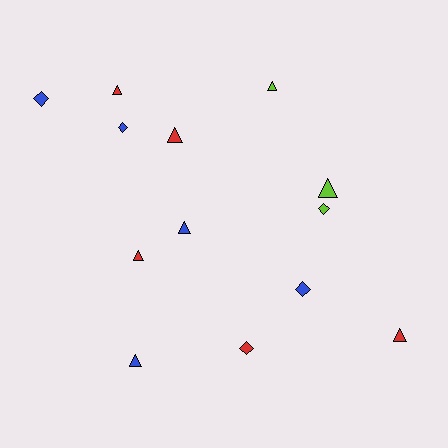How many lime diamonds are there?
There is 1 lime diamond.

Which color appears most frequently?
Red, with 5 objects.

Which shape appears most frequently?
Triangle, with 8 objects.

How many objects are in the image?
There are 13 objects.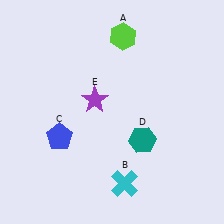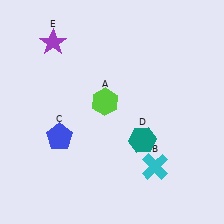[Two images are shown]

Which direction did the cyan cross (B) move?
The cyan cross (B) moved right.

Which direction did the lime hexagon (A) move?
The lime hexagon (A) moved down.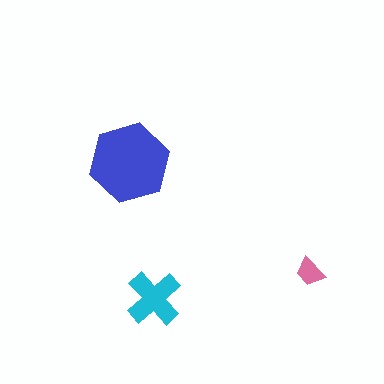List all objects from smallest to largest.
The pink trapezoid, the cyan cross, the blue hexagon.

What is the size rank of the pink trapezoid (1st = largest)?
3rd.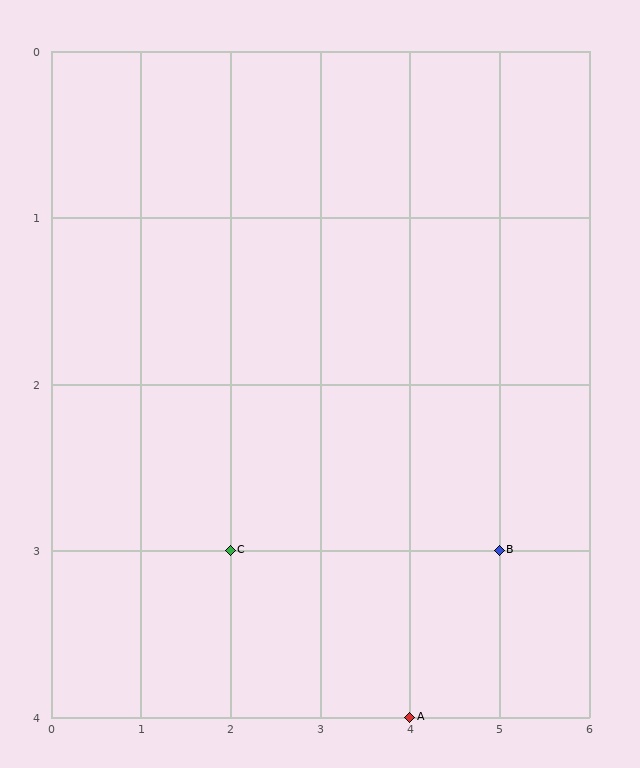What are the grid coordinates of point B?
Point B is at grid coordinates (5, 3).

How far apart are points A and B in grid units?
Points A and B are 1 column and 1 row apart (about 1.4 grid units diagonally).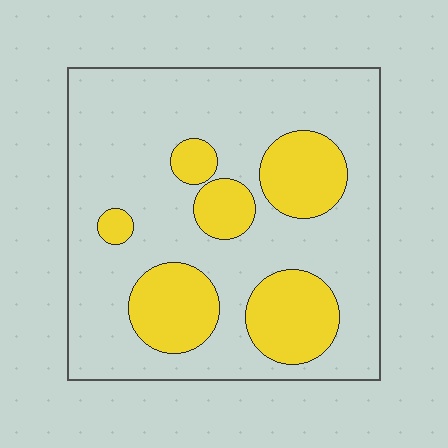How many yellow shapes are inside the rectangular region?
6.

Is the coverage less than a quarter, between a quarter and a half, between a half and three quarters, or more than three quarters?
Between a quarter and a half.